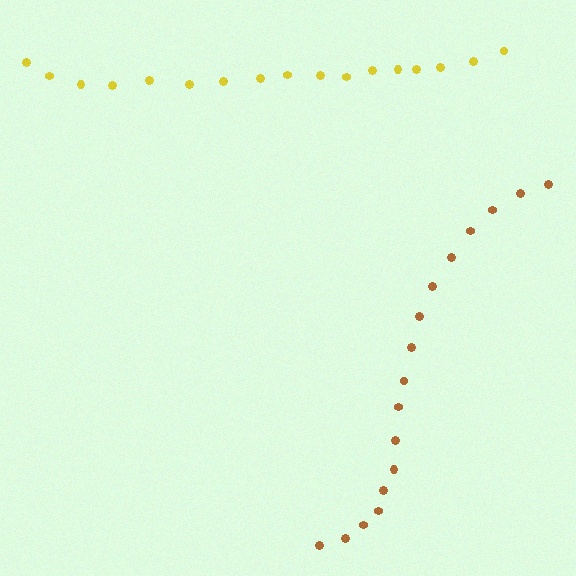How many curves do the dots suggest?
There are 2 distinct paths.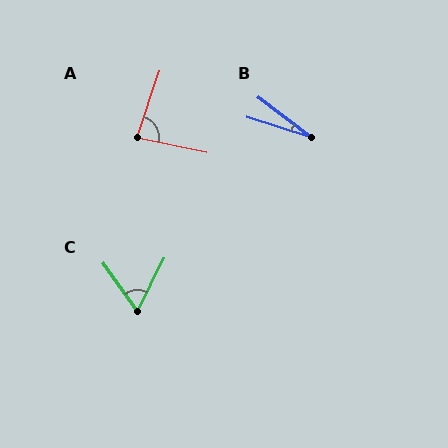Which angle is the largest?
A, at approximately 84 degrees.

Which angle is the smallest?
B, at approximately 20 degrees.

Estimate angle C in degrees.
Approximately 62 degrees.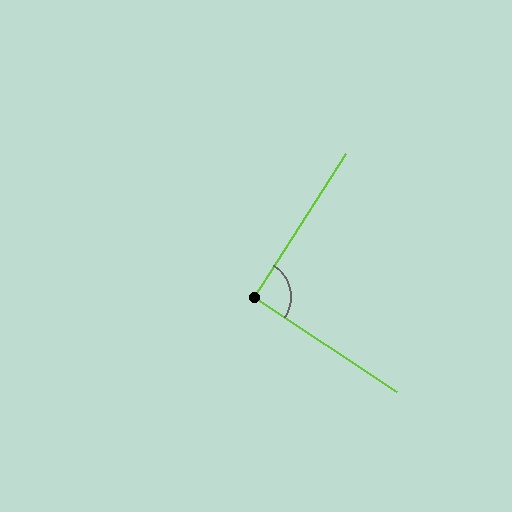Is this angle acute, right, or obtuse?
It is approximately a right angle.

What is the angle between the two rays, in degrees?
Approximately 91 degrees.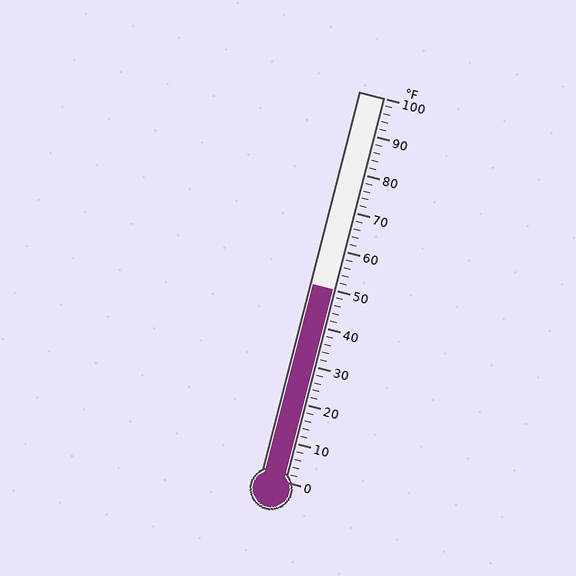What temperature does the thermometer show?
The thermometer shows approximately 50°F.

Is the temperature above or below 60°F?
The temperature is below 60°F.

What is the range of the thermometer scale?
The thermometer scale ranges from 0°F to 100°F.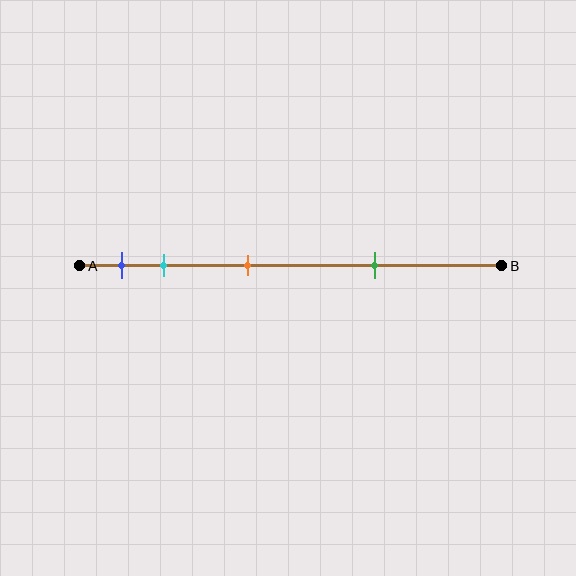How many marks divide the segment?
There are 4 marks dividing the segment.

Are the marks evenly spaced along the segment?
No, the marks are not evenly spaced.